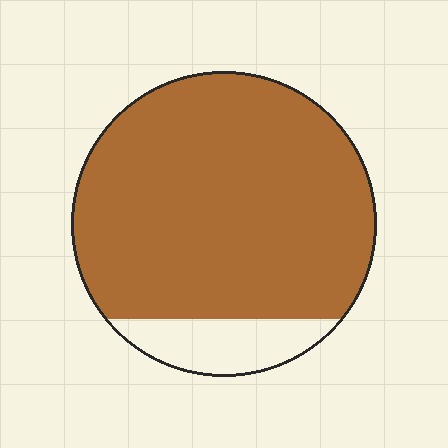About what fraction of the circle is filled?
About seven eighths (7/8).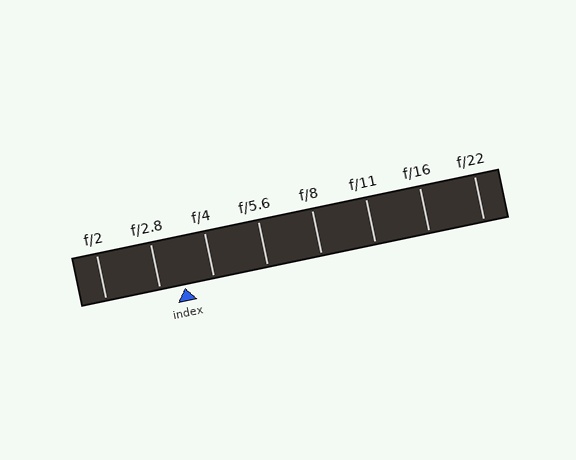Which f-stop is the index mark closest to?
The index mark is closest to f/2.8.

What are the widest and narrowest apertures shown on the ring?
The widest aperture shown is f/2 and the narrowest is f/22.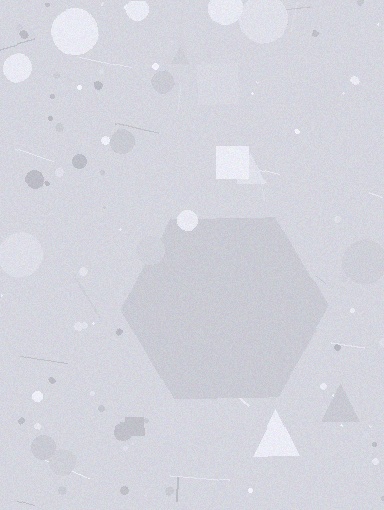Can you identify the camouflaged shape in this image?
The camouflaged shape is a hexagon.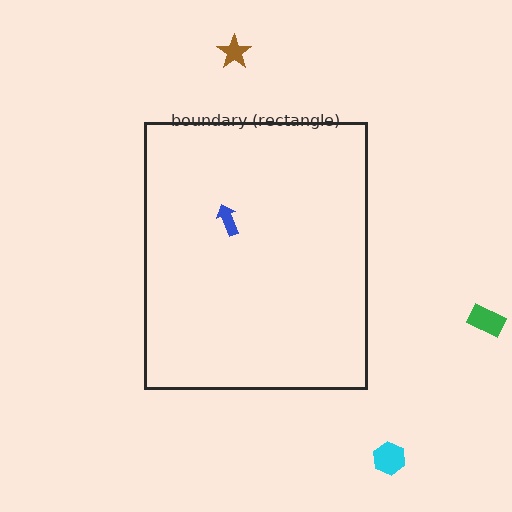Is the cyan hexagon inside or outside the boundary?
Outside.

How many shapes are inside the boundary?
1 inside, 3 outside.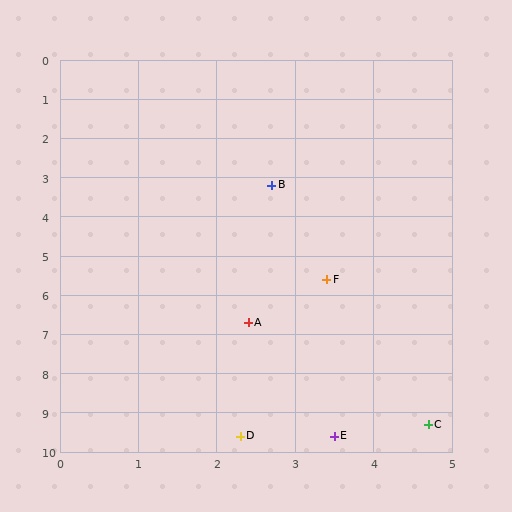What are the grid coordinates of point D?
Point D is at approximately (2.3, 9.6).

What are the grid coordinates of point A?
Point A is at approximately (2.4, 6.7).